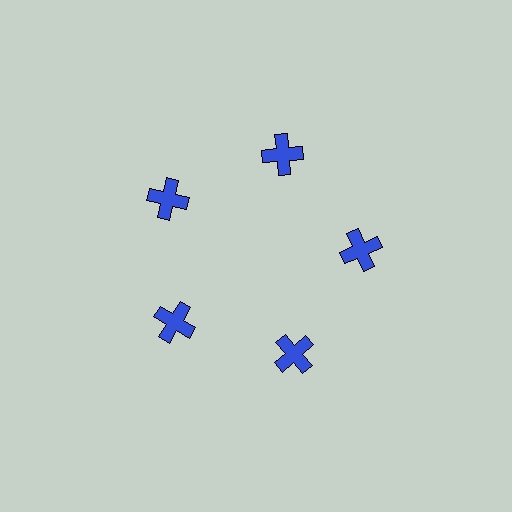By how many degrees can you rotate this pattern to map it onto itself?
The pattern maps onto itself every 72 degrees of rotation.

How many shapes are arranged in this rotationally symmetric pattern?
There are 5 shapes, arranged in 5 groups of 1.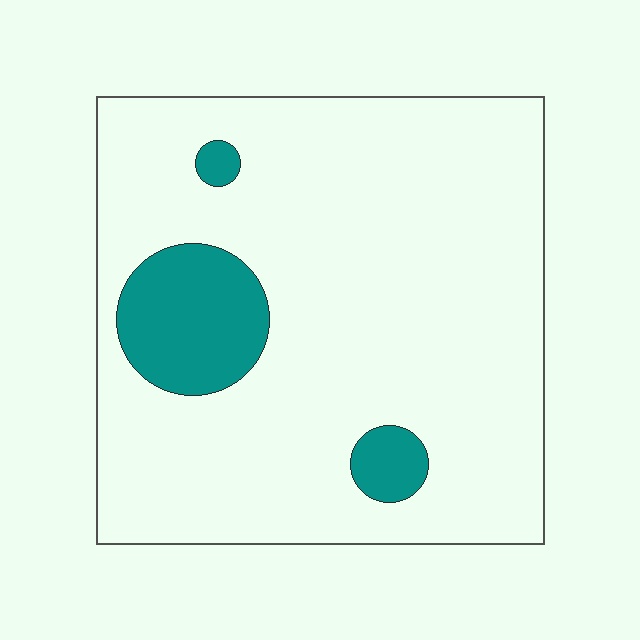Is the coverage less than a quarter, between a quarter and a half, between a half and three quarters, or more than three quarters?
Less than a quarter.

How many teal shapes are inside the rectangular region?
3.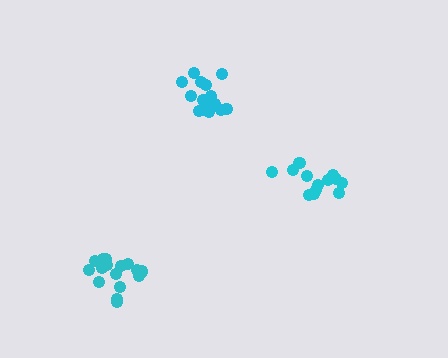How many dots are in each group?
Group 1: 16 dots, Group 2: 13 dots, Group 3: 17 dots (46 total).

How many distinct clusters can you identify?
There are 3 distinct clusters.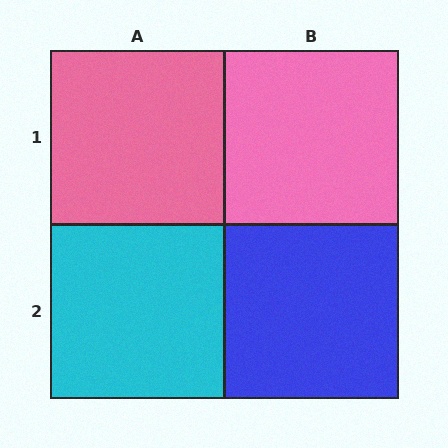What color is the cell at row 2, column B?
Blue.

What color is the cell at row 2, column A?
Cyan.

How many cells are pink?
2 cells are pink.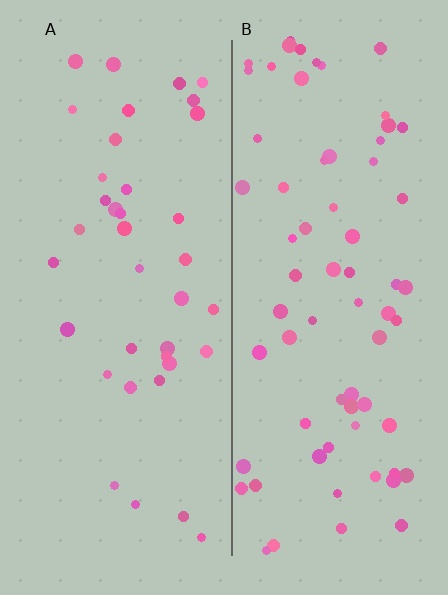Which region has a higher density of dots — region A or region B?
B (the right).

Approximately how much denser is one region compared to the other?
Approximately 1.9× — region B over region A.